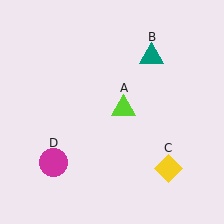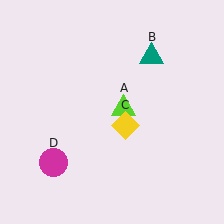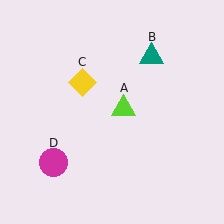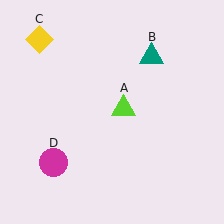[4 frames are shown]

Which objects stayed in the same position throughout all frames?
Lime triangle (object A) and teal triangle (object B) and magenta circle (object D) remained stationary.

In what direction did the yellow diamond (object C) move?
The yellow diamond (object C) moved up and to the left.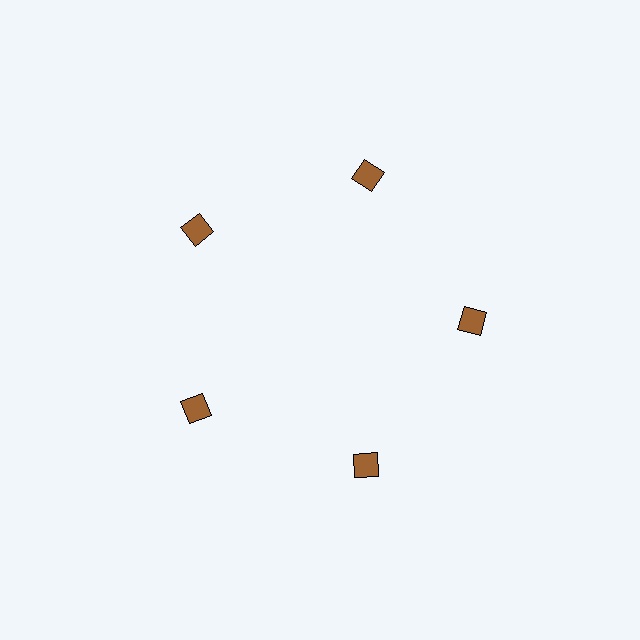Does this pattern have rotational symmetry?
Yes, this pattern has 5-fold rotational symmetry. It looks the same after rotating 72 degrees around the center.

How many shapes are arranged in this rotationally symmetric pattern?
There are 5 shapes, arranged in 5 groups of 1.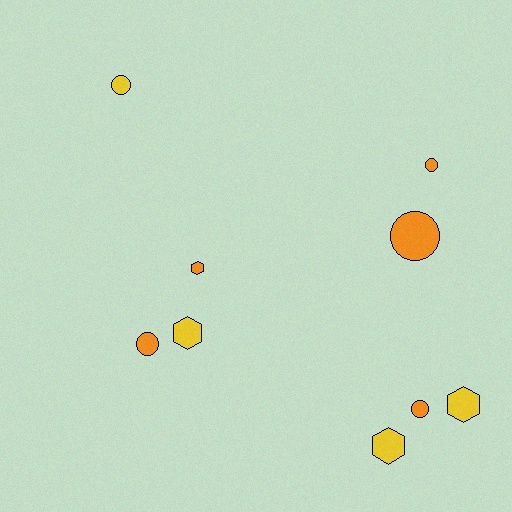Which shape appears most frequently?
Circle, with 5 objects.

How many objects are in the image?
There are 9 objects.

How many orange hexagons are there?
There is 1 orange hexagon.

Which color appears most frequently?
Orange, with 5 objects.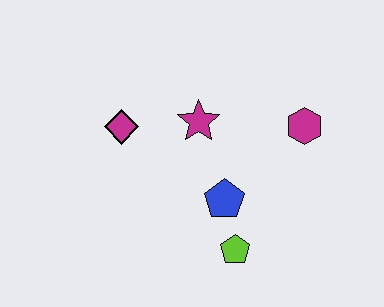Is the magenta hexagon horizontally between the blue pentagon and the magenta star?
No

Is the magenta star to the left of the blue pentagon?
Yes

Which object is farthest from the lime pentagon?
The magenta diamond is farthest from the lime pentagon.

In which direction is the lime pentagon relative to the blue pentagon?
The lime pentagon is below the blue pentagon.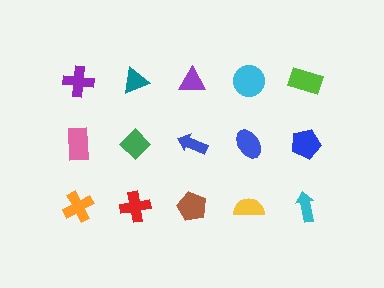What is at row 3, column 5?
A cyan arrow.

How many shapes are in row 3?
5 shapes.